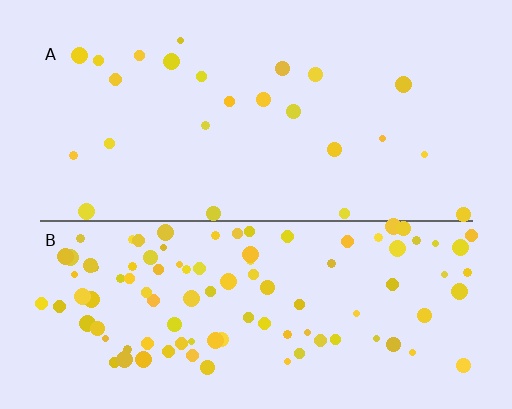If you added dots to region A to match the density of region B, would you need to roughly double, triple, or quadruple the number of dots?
Approximately quadruple.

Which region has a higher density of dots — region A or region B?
B (the bottom).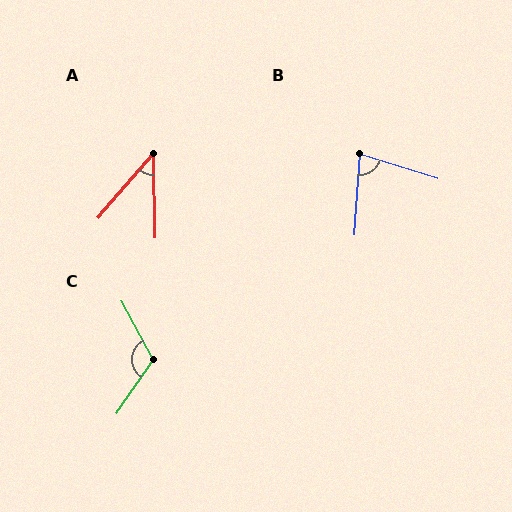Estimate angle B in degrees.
Approximately 76 degrees.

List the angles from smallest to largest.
A (42°), B (76°), C (117°).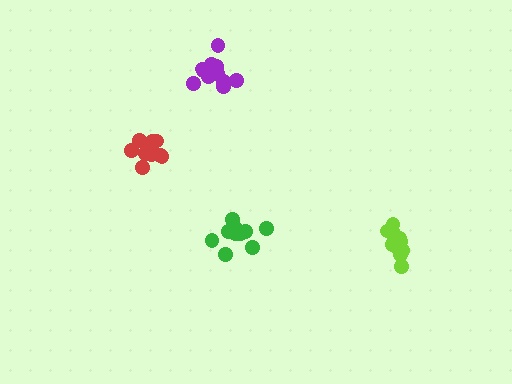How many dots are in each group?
Group 1: 11 dots, Group 2: 10 dots, Group 3: 16 dots, Group 4: 14 dots (51 total).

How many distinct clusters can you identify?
There are 4 distinct clusters.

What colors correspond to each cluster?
The clusters are colored: green, red, purple, lime.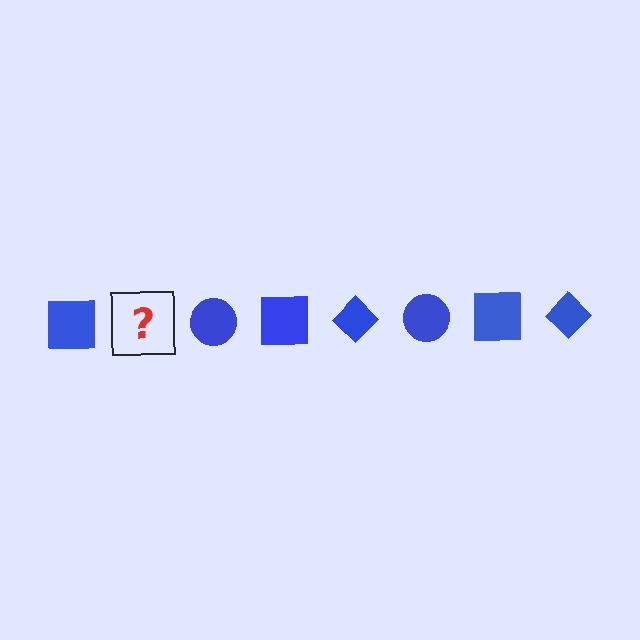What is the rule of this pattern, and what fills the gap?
The rule is that the pattern cycles through square, diamond, circle shapes in blue. The gap should be filled with a blue diamond.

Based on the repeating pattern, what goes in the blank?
The blank should be a blue diamond.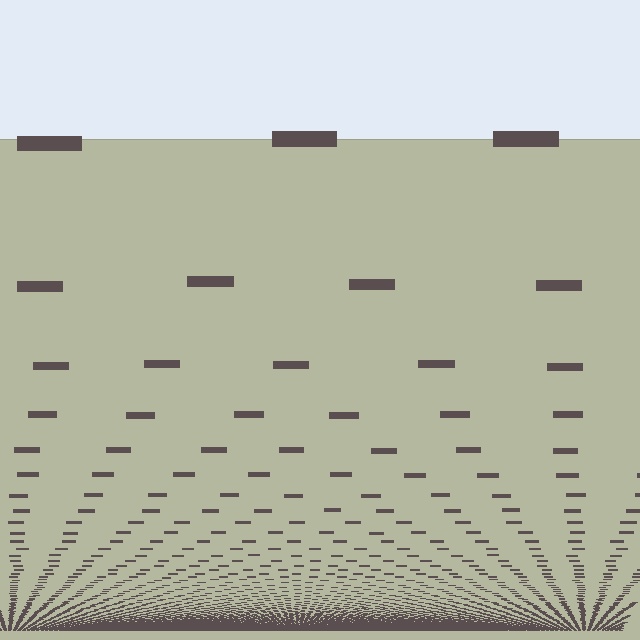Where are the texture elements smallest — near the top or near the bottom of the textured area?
Near the bottom.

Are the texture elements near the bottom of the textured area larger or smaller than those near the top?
Smaller. The gradient is inverted — elements near the bottom are smaller and denser.